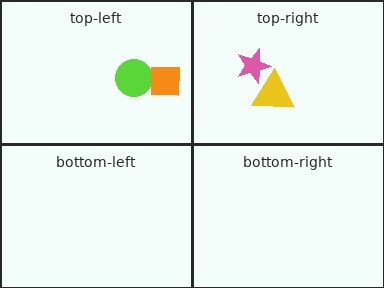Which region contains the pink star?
The top-right region.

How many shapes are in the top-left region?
2.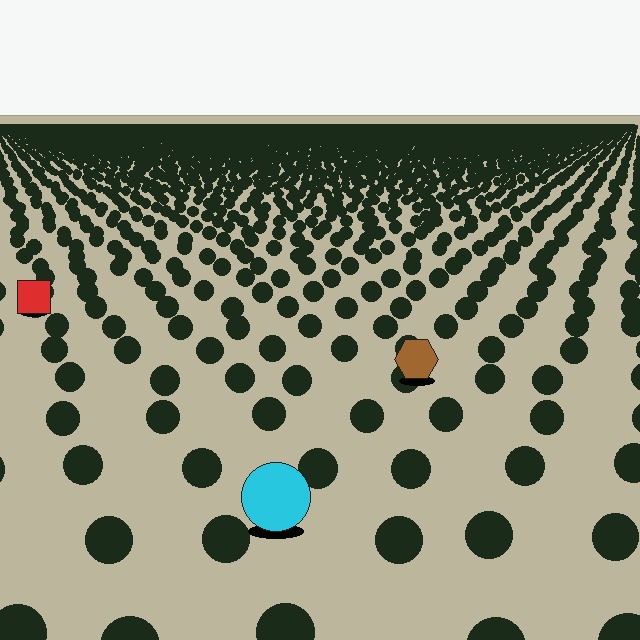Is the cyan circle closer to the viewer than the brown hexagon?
Yes. The cyan circle is closer — you can tell from the texture gradient: the ground texture is coarser near it.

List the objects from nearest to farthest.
From nearest to farthest: the cyan circle, the brown hexagon, the red square.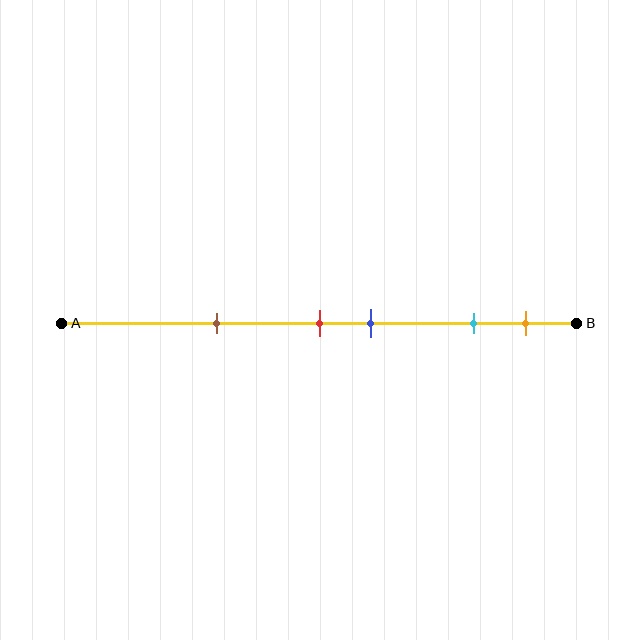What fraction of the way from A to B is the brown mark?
The brown mark is approximately 30% (0.3) of the way from A to B.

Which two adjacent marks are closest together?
The red and blue marks are the closest adjacent pair.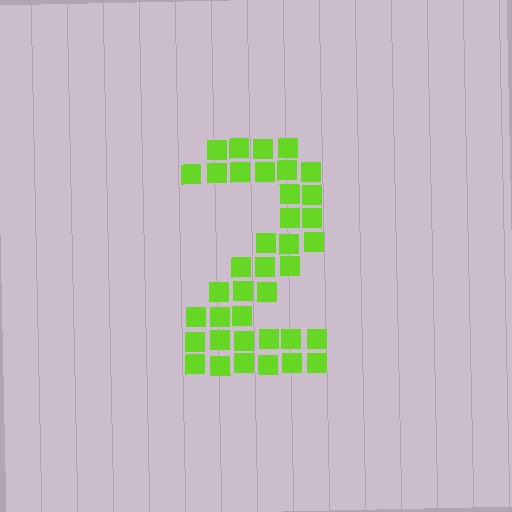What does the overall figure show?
The overall figure shows the digit 2.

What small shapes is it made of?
It is made of small squares.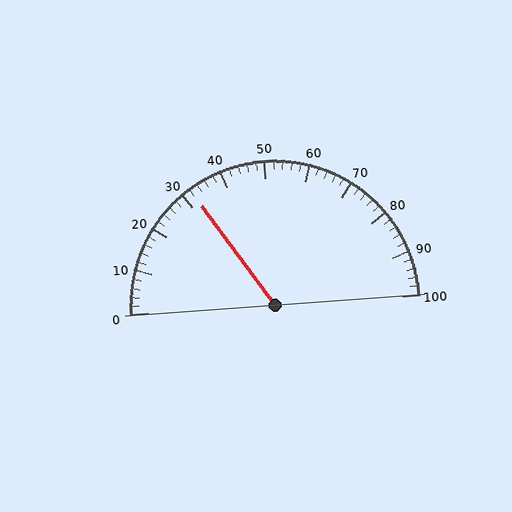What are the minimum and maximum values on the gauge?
The gauge ranges from 0 to 100.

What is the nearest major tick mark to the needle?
The nearest major tick mark is 30.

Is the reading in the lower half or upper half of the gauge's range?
The reading is in the lower half of the range (0 to 100).